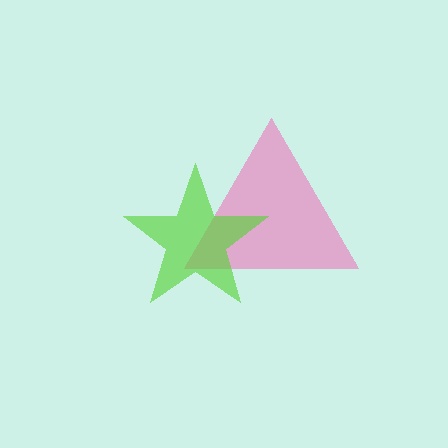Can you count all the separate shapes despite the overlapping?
Yes, there are 2 separate shapes.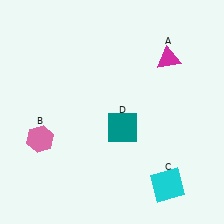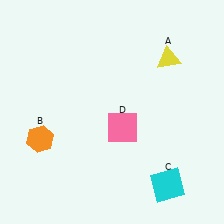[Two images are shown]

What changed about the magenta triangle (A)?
In Image 1, A is magenta. In Image 2, it changed to yellow.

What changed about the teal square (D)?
In Image 1, D is teal. In Image 2, it changed to pink.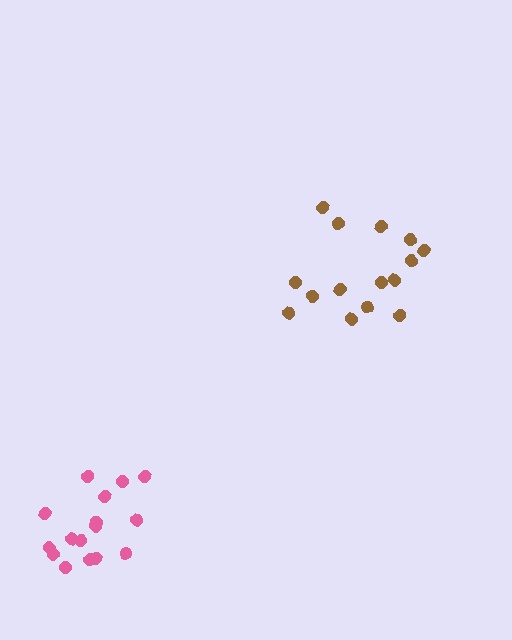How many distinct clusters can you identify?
There are 2 distinct clusters.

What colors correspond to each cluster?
The clusters are colored: pink, brown.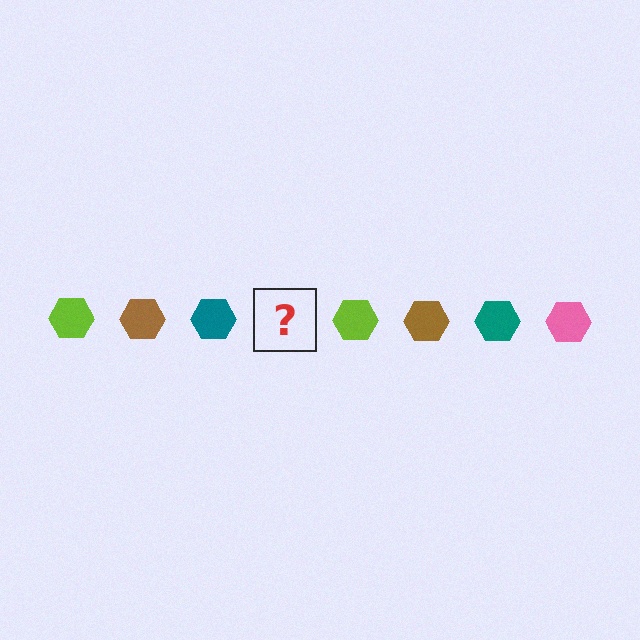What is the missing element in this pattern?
The missing element is a pink hexagon.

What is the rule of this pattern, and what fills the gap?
The rule is that the pattern cycles through lime, brown, teal, pink hexagons. The gap should be filled with a pink hexagon.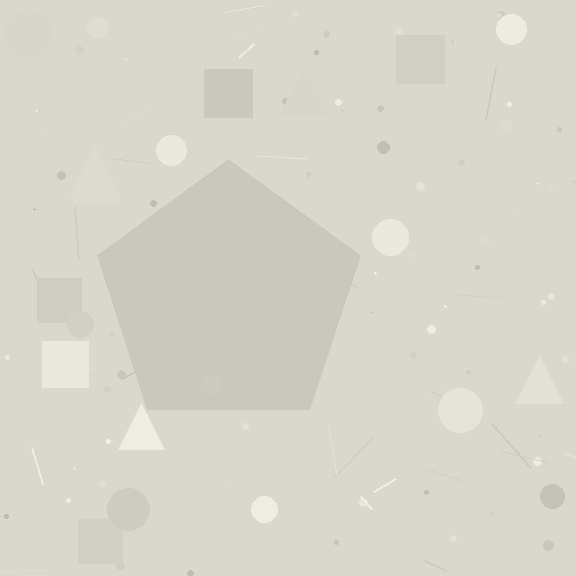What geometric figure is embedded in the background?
A pentagon is embedded in the background.